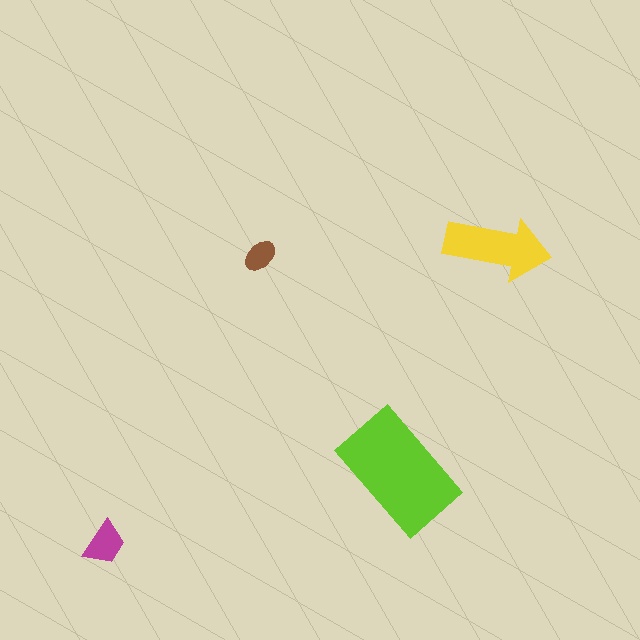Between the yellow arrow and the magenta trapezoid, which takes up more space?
The yellow arrow.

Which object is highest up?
The yellow arrow is topmost.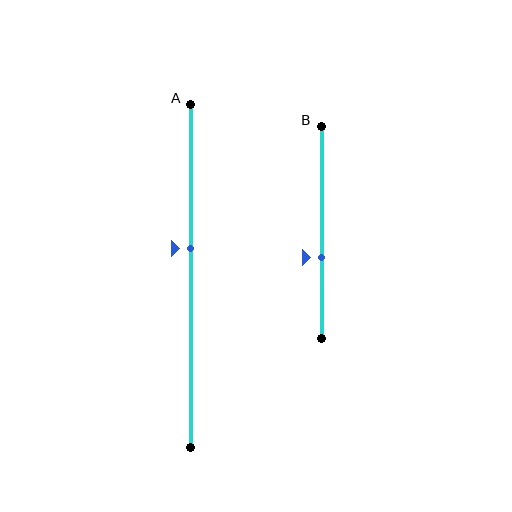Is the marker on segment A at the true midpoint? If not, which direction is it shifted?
No, the marker on segment A is shifted upward by about 8% of the segment length.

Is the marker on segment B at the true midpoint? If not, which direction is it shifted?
No, the marker on segment B is shifted downward by about 12% of the segment length.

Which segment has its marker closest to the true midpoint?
Segment A has its marker closest to the true midpoint.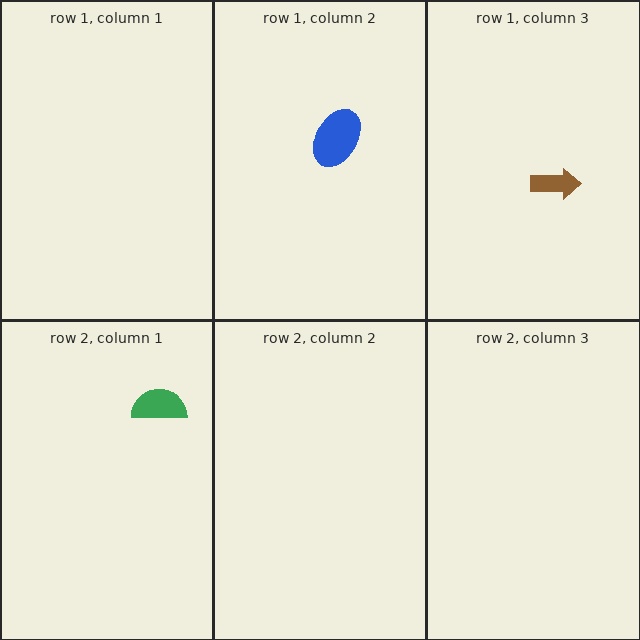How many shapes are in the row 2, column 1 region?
1.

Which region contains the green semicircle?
The row 2, column 1 region.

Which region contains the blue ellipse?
The row 1, column 2 region.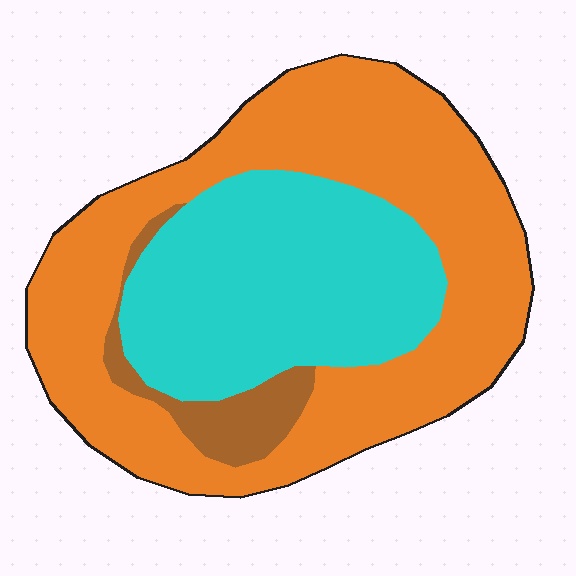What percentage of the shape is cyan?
Cyan covers 36% of the shape.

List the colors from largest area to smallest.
From largest to smallest: orange, cyan, brown.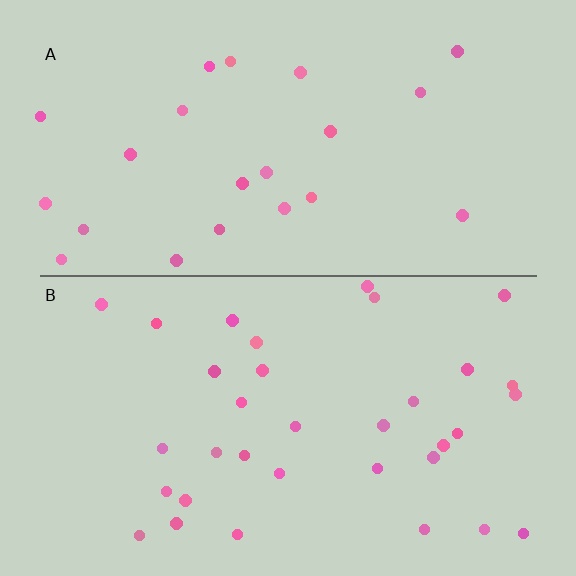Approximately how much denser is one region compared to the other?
Approximately 1.5× — region B over region A.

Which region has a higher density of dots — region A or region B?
B (the bottom).